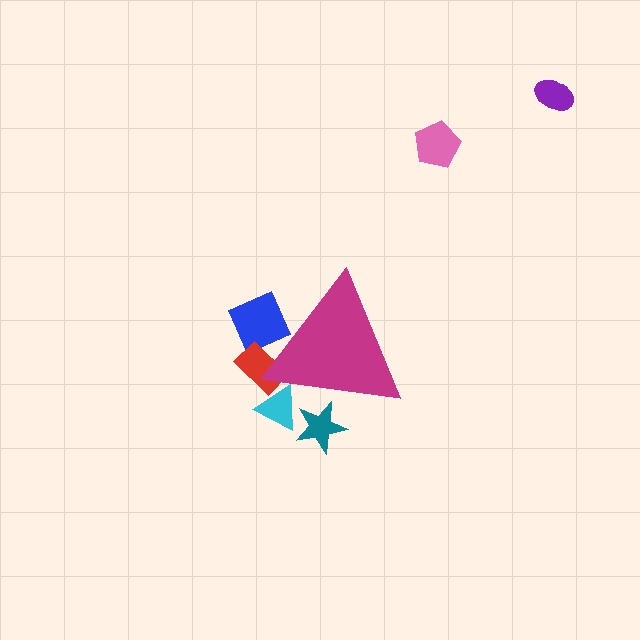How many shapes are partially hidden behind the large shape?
4 shapes are partially hidden.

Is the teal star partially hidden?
Yes, the teal star is partially hidden behind the magenta triangle.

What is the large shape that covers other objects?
A magenta triangle.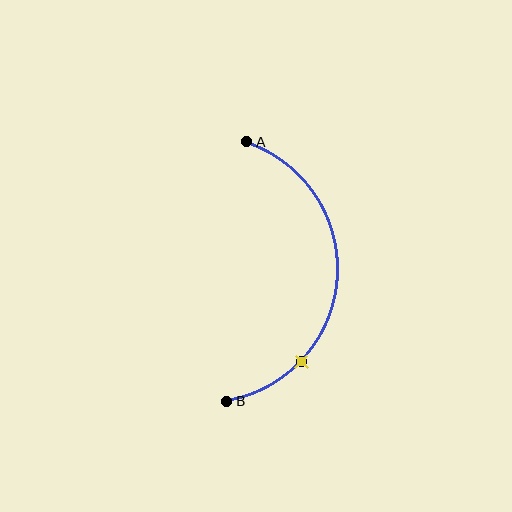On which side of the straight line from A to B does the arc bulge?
The arc bulges to the right of the straight line connecting A and B.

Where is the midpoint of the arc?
The arc midpoint is the point on the curve farthest from the straight line joining A and B. It sits to the right of that line.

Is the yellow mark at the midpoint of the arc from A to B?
No. The yellow mark lies on the arc but is closer to endpoint B. The arc midpoint would be at the point on the curve equidistant along the arc from both A and B.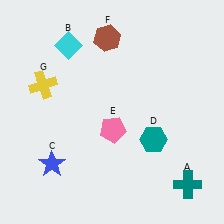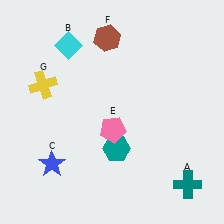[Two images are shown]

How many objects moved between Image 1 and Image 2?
1 object moved between the two images.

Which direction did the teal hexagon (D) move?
The teal hexagon (D) moved left.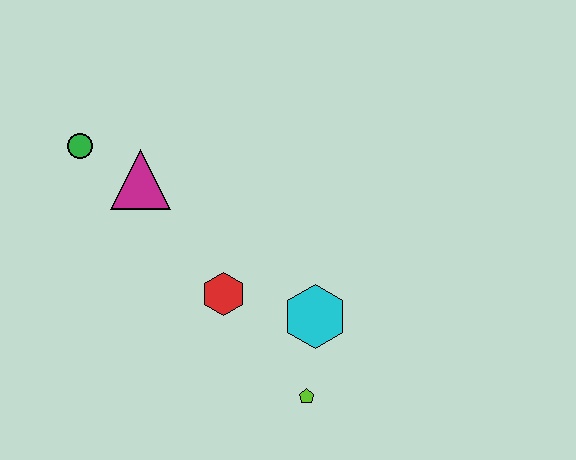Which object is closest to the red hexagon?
The cyan hexagon is closest to the red hexagon.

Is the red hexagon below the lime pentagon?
No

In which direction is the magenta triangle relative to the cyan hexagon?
The magenta triangle is to the left of the cyan hexagon.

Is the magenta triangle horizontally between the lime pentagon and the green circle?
Yes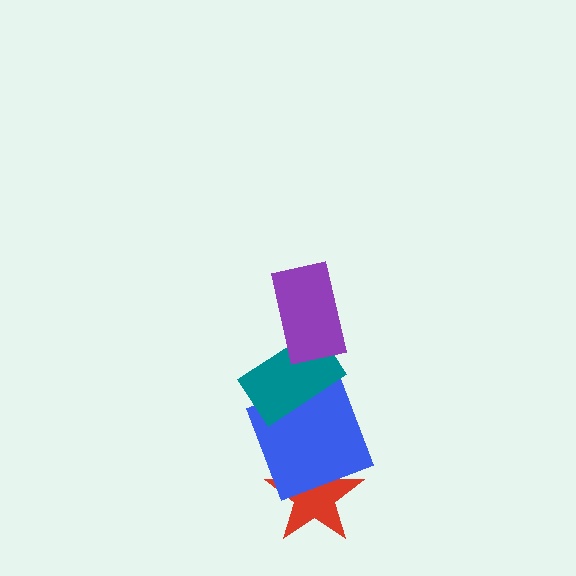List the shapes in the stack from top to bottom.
From top to bottom: the purple rectangle, the teal rectangle, the blue square, the red star.